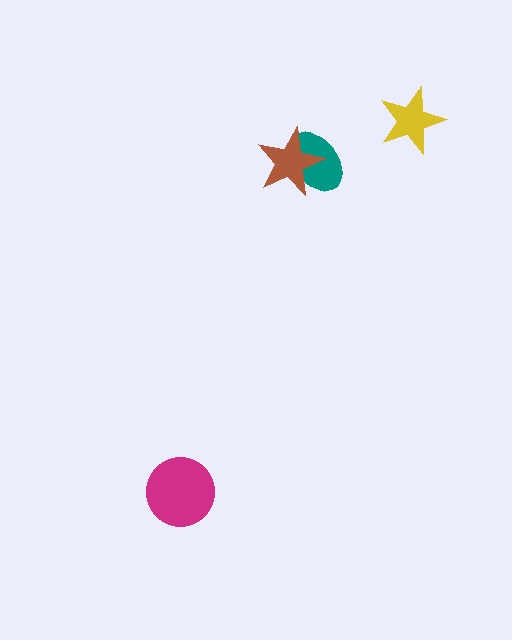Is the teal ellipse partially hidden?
Yes, it is partially covered by another shape.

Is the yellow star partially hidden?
No, no other shape covers it.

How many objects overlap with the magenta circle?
0 objects overlap with the magenta circle.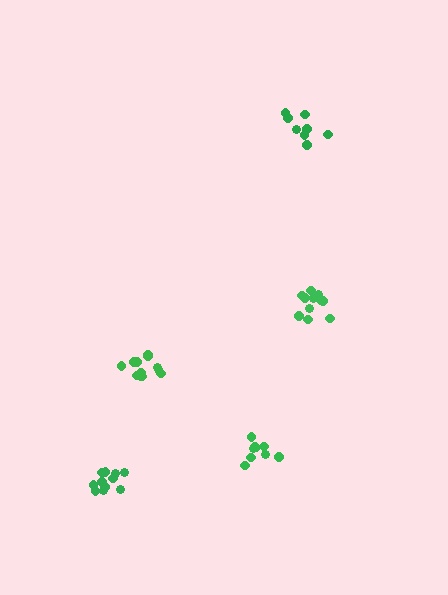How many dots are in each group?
Group 1: 12 dots, Group 2: 9 dots, Group 3: 11 dots, Group 4: 11 dots, Group 5: 8 dots (51 total).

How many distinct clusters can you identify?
There are 5 distinct clusters.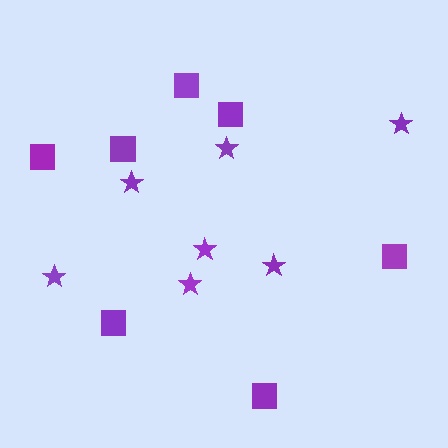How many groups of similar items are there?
There are 2 groups: one group of squares (7) and one group of stars (7).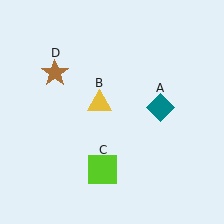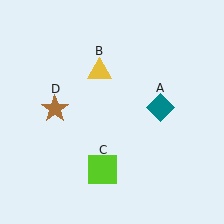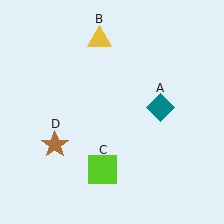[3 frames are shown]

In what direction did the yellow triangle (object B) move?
The yellow triangle (object B) moved up.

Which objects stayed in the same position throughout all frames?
Teal diamond (object A) and lime square (object C) remained stationary.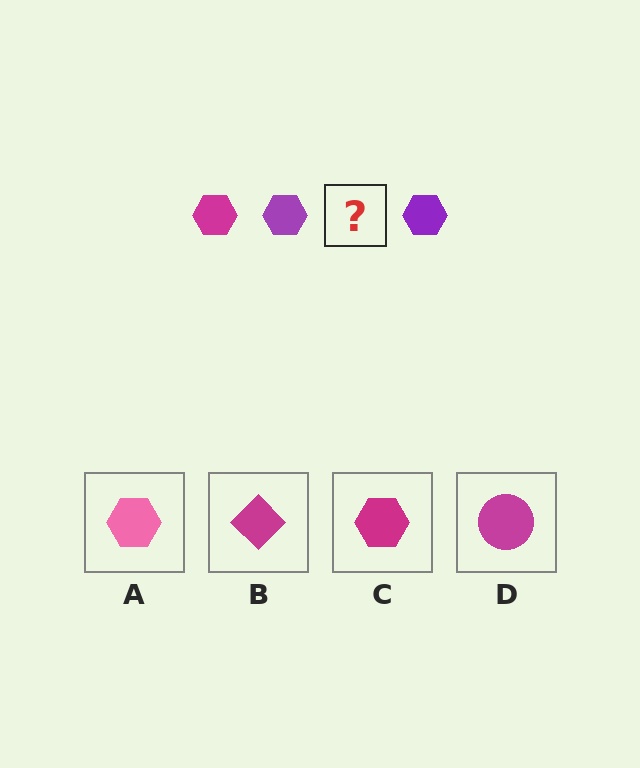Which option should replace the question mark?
Option C.